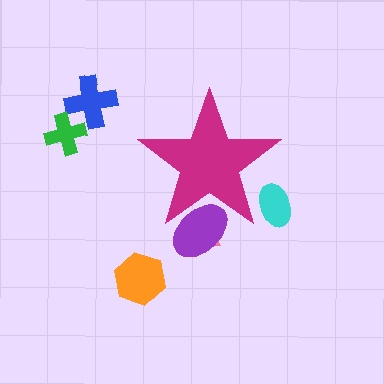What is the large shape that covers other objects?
A magenta star.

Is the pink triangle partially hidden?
Yes, the pink triangle is partially hidden behind the magenta star.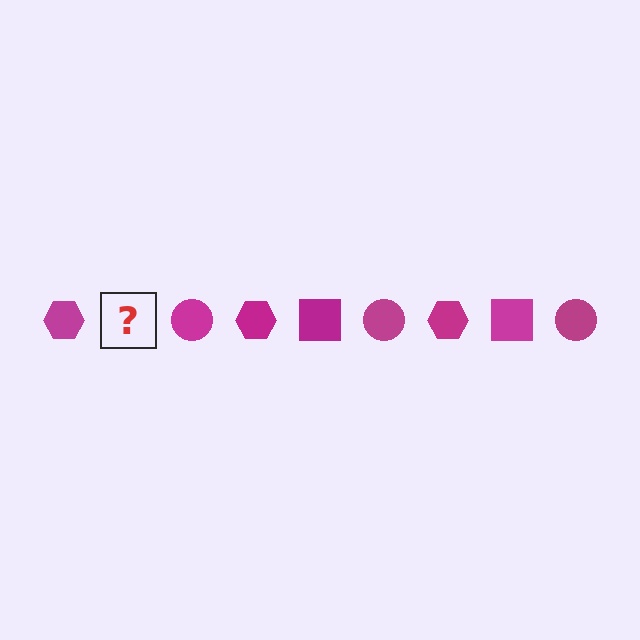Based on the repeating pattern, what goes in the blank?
The blank should be a magenta square.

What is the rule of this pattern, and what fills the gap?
The rule is that the pattern cycles through hexagon, square, circle shapes in magenta. The gap should be filled with a magenta square.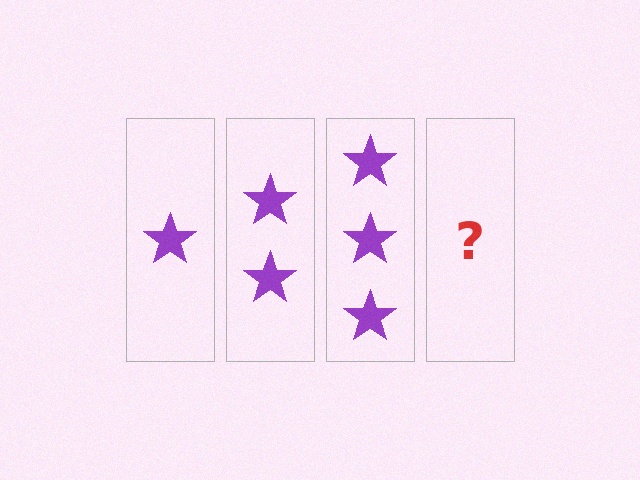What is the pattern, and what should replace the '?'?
The pattern is that each step adds one more star. The '?' should be 4 stars.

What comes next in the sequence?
The next element should be 4 stars.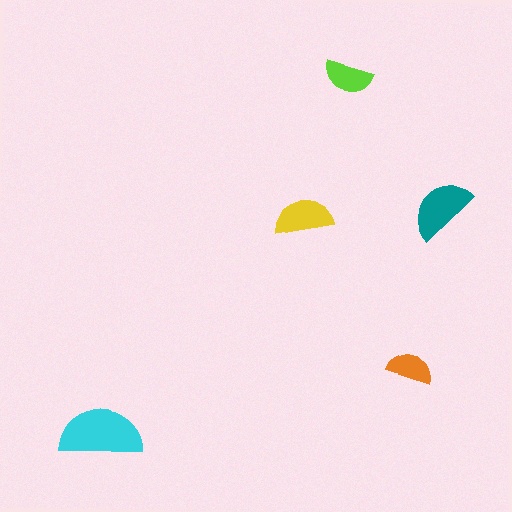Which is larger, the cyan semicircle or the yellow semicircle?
The cyan one.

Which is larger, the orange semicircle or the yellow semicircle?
The yellow one.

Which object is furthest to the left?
The cyan semicircle is leftmost.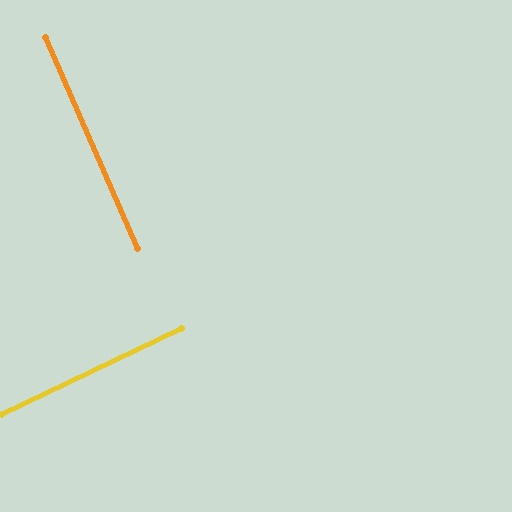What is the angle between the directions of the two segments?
Approximately 88 degrees.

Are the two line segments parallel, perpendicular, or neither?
Perpendicular — they meet at approximately 88°.